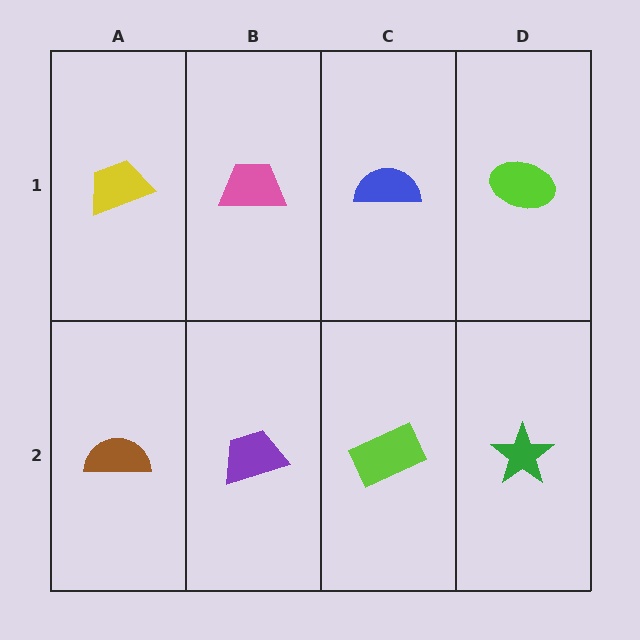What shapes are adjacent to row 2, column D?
A lime ellipse (row 1, column D), a lime rectangle (row 2, column C).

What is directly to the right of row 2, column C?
A green star.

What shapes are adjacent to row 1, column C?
A lime rectangle (row 2, column C), a pink trapezoid (row 1, column B), a lime ellipse (row 1, column D).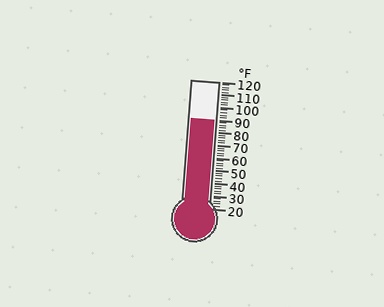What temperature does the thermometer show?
The thermometer shows approximately 90°F.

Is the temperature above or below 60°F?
The temperature is above 60°F.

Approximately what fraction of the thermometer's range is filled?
The thermometer is filled to approximately 70% of its range.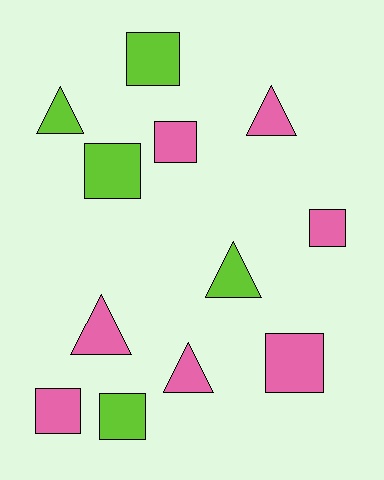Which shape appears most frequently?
Square, with 7 objects.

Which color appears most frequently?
Pink, with 7 objects.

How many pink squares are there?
There are 4 pink squares.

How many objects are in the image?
There are 12 objects.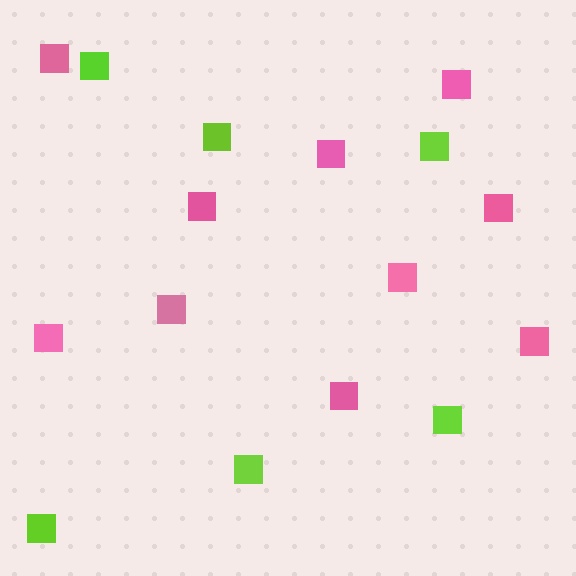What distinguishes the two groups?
There are 2 groups: one group of lime squares (6) and one group of pink squares (10).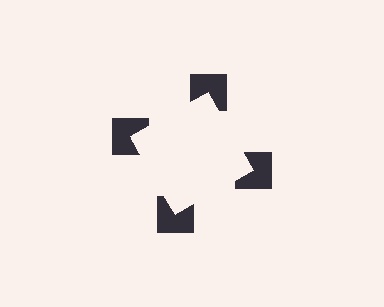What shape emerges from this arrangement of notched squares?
An illusory square — its edges are inferred from the aligned wedge cuts in the notched squares, not physically drawn.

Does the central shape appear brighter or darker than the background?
It typically appears slightly brighter than the background, even though no actual brightness change is drawn.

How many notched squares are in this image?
There are 4 — one at each vertex of the illusory square.